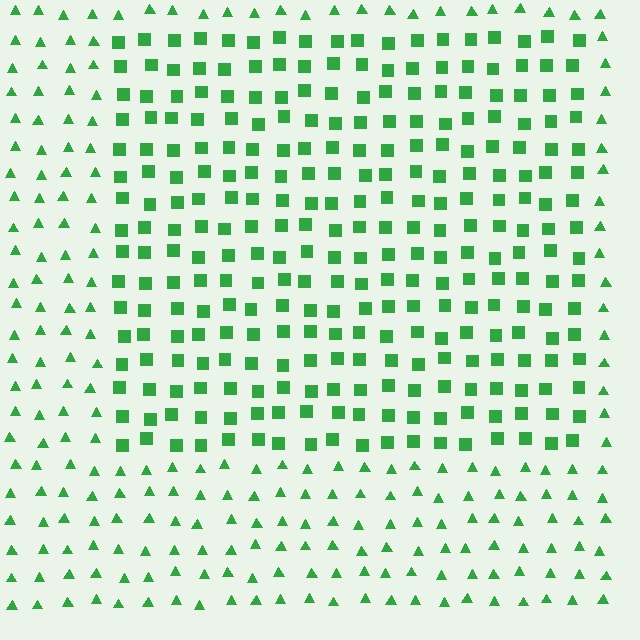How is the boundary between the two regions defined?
The boundary is defined by a change in element shape: squares inside vs. triangles outside. All elements share the same color and spacing.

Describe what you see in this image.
The image is filled with small green elements arranged in a uniform grid. A rectangle-shaped region contains squares, while the surrounding area contains triangles. The boundary is defined purely by the change in element shape.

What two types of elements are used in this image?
The image uses squares inside the rectangle region and triangles outside it.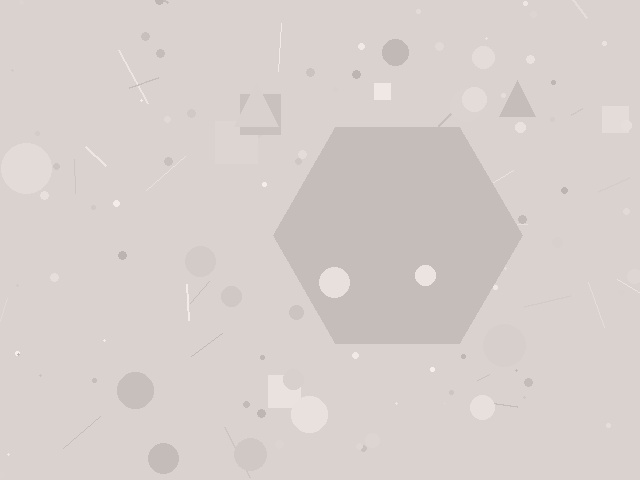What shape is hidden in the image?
A hexagon is hidden in the image.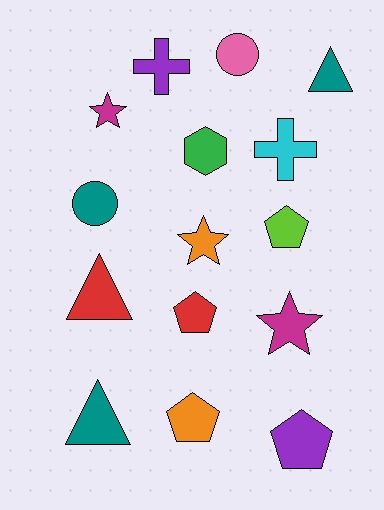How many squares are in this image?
There are no squares.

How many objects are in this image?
There are 15 objects.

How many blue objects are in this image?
There are no blue objects.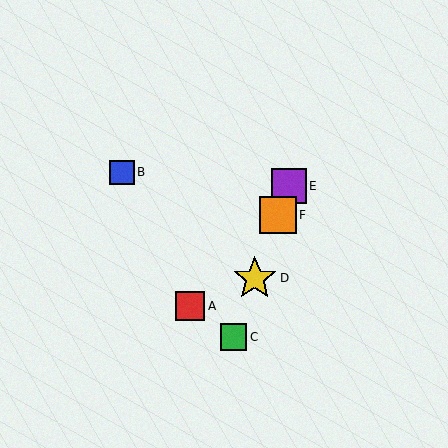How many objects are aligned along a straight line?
4 objects (C, D, E, F) are aligned along a straight line.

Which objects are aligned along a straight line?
Objects C, D, E, F are aligned along a straight line.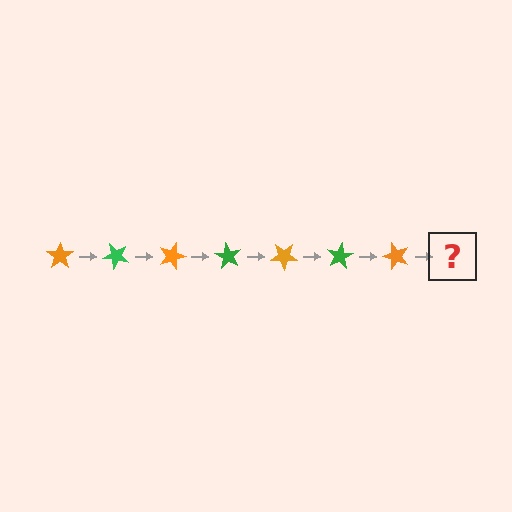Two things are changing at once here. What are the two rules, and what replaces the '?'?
The two rules are that it rotates 45 degrees each step and the color cycles through orange and green. The '?' should be a green star, rotated 315 degrees from the start.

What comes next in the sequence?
The next element should be a green star, rotated 315 degrees from the start.